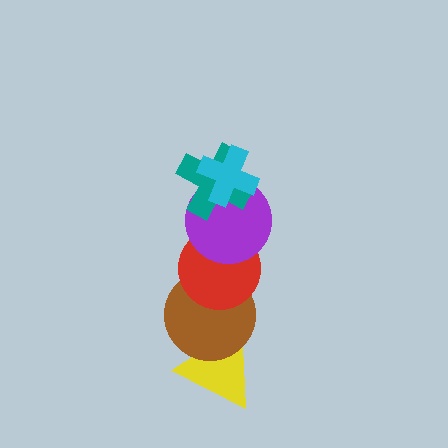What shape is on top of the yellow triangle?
The brown circle is on top of the yellow triangle.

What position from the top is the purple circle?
The purple circle is 3rd from the top.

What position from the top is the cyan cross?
The cyan cross is 1st from the top.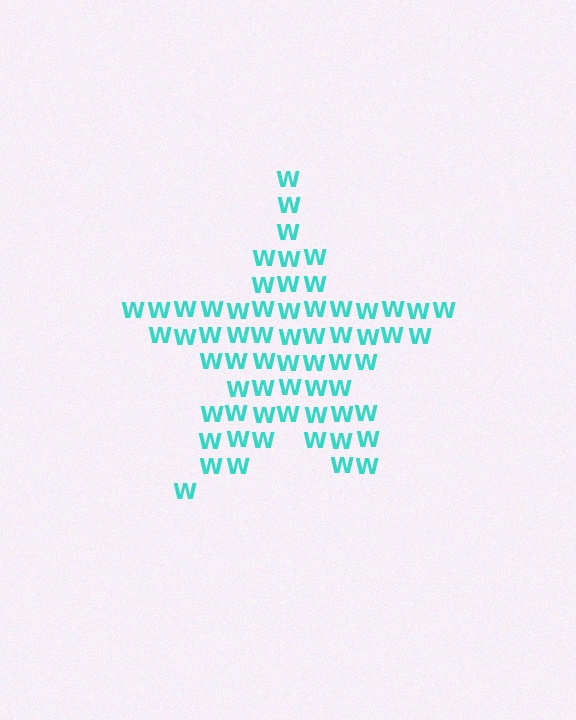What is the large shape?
The large shape is a star.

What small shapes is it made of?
It is made of small letter W's.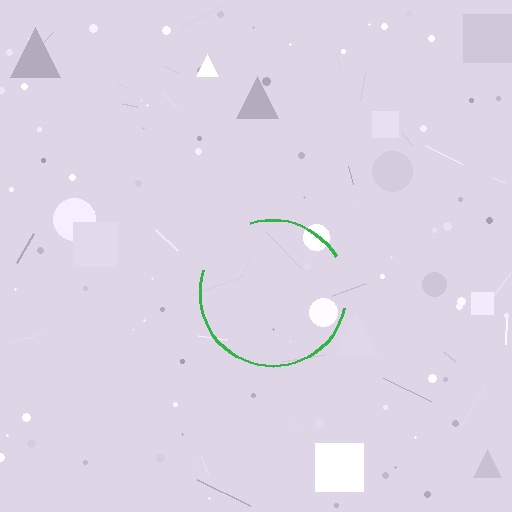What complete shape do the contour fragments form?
The contour fragments form a circle.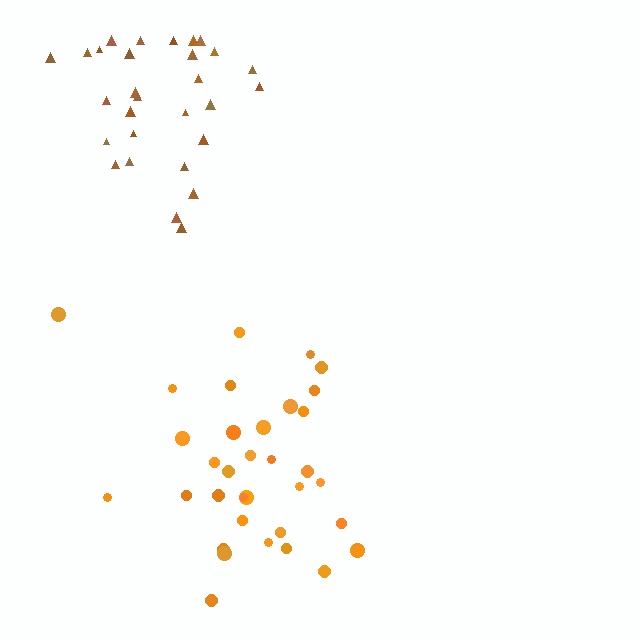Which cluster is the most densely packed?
Orange.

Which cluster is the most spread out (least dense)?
Brown.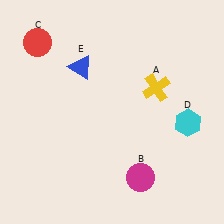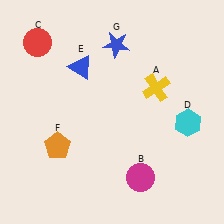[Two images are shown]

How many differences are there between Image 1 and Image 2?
There are 2 differences between the two images.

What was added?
An orange pentagon (F), a blue star (G) were added in Image 2.